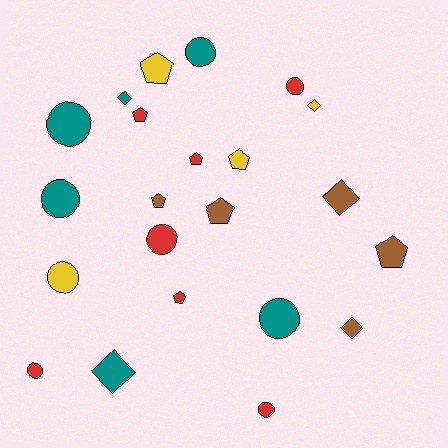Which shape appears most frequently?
Circle, with 9 objects.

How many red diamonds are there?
There are no red diamonds.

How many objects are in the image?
There are 22 objects.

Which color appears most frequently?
Red, with 7 objects.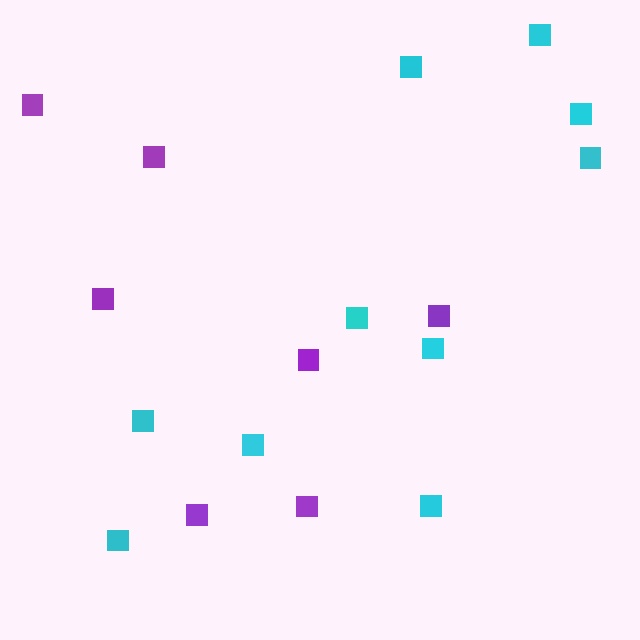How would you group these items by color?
There are 2 groups: one group of purple squares (7) and one group of cyan squares (10).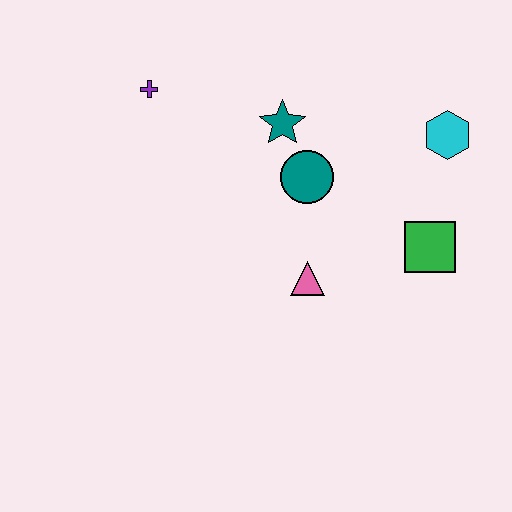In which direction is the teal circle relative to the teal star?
The teal circle is below the teal star.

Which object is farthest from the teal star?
The green square is farthest from the teal star.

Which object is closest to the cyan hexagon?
The green square is closest to the cyan hexagon.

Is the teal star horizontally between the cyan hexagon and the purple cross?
Yes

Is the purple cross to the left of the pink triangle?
Yes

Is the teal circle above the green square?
Yes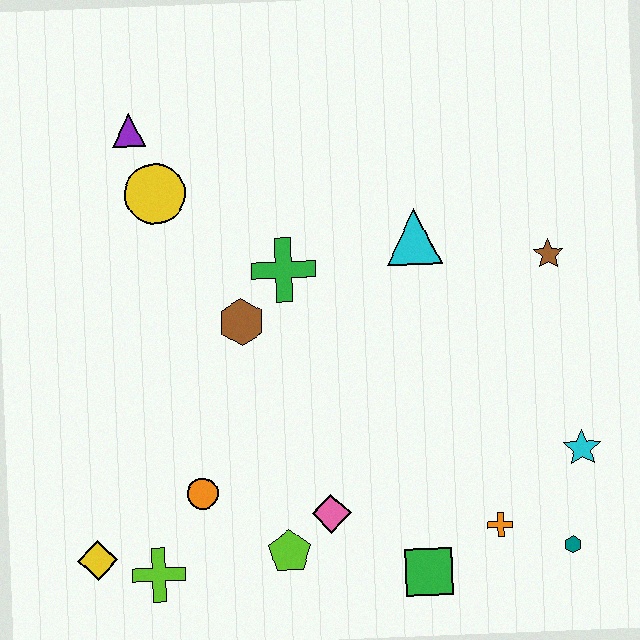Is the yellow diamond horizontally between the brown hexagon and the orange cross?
No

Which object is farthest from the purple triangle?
The teal hexagon is farthest from the purple triangle.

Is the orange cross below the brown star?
Yes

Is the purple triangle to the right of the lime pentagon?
No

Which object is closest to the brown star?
The cyan triangle is closest to the brown star.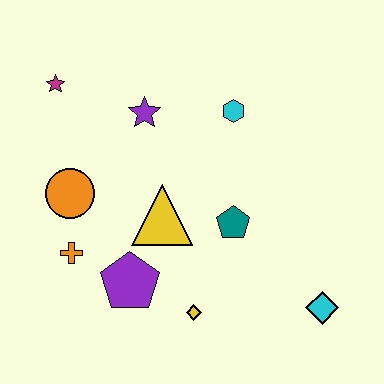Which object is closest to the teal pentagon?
The yellow triangle is closest to the teal pentagon.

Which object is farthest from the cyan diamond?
The magenta star is farthest from the cyan diamond.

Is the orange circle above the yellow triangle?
Yes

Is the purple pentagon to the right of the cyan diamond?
No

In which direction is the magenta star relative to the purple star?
The magenta star is to the left of the purple star.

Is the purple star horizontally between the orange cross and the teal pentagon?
Yes